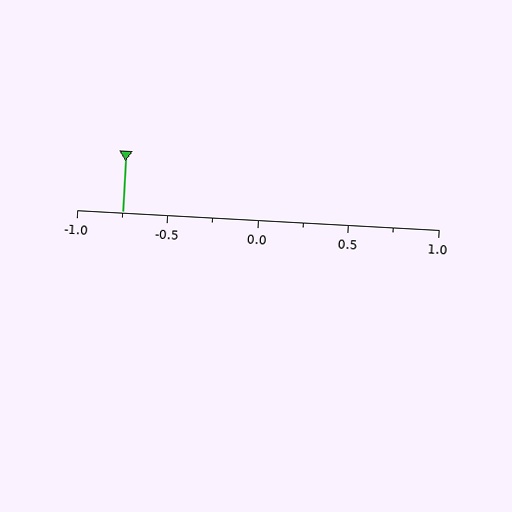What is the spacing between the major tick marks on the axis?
The major ticks are spaced 0.5 apart.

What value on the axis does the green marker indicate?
The marker indicates approximately -0.75.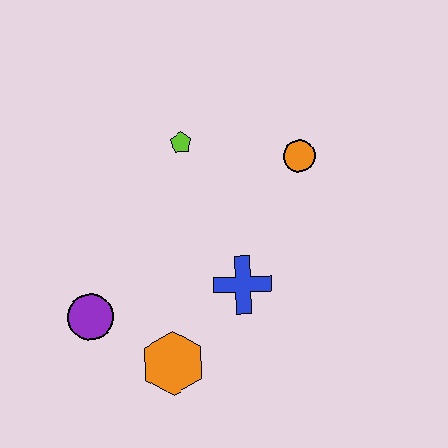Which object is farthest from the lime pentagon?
The orange hexagon is farthest from the lime pentagon.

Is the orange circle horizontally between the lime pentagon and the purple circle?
No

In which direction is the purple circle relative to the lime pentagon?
The purple circle is below the lime pentagon.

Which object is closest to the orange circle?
The lime pentagon is closest to the orange circle.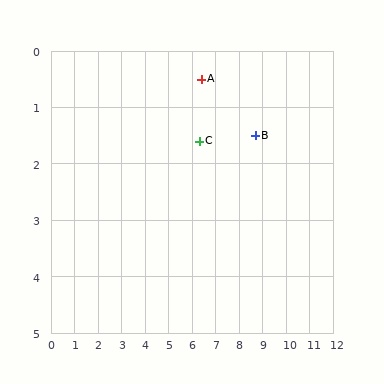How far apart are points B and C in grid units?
Points B and C are about 2.4 grid units apart.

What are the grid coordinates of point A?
Point A is at approximately (6.4, 0.5).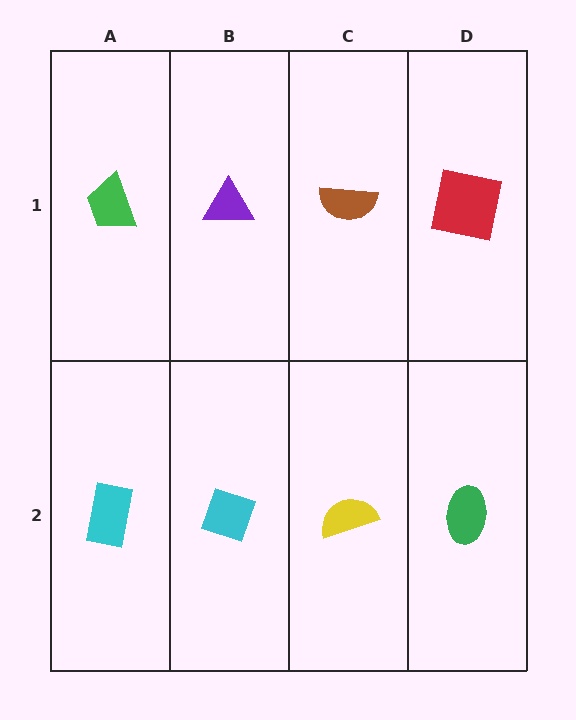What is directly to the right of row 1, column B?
A brown semicircle.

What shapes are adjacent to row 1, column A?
A cyan rectangle (row 2, column A), a purple triangle (row 1, column B).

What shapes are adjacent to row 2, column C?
A brown semicircle (row 1, column C), a cyan diamond (row 2, column B), a green ellipse (row 2, column D).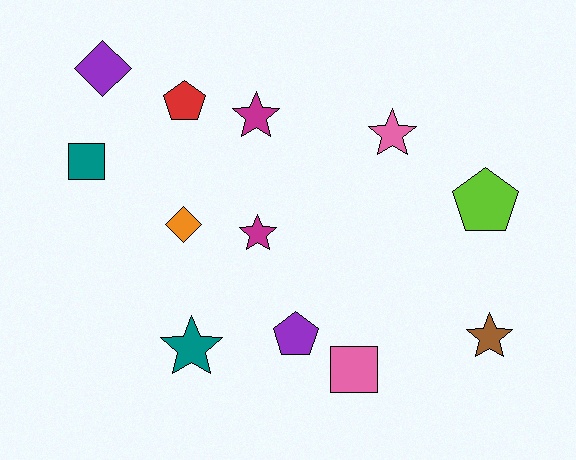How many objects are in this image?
There are 12 objects.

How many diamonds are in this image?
There are 2 diamonds.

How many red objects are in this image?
There is 1 red object.